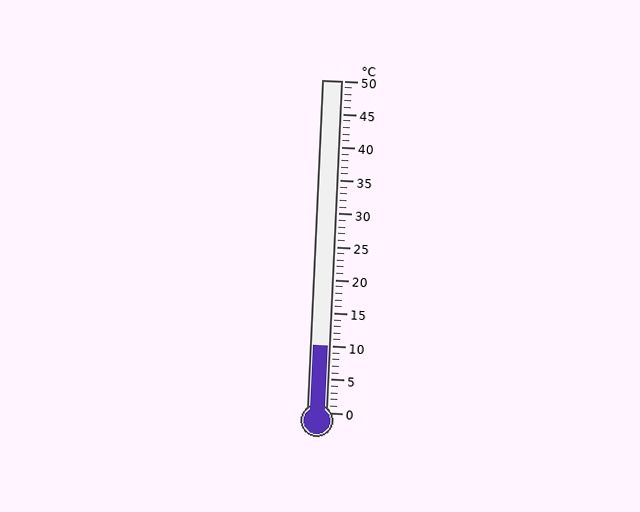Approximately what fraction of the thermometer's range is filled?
The thermometer is filled to approximately 20% of its range.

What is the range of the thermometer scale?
The thermometer scale ranges from 0°C to 50°C.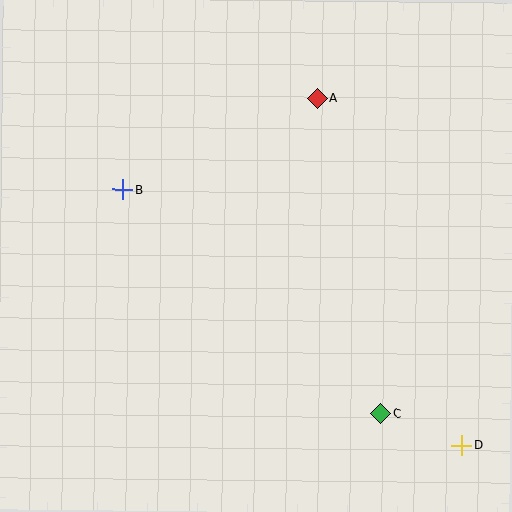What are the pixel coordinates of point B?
Point B is at (122, 189).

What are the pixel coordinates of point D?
Point D is at (462, 445).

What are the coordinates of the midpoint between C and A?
The midpoint between C and A is at (349, 256).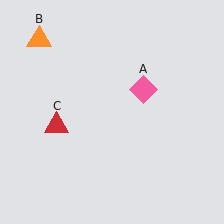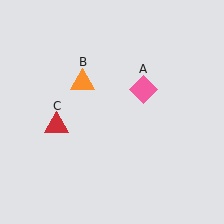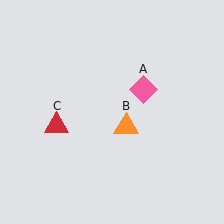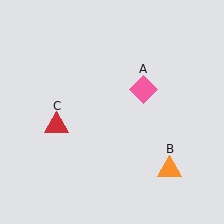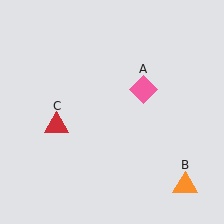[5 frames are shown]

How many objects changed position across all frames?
1 object changed position: orange triangle (object B).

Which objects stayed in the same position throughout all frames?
Pink diamond (object A) and red triangle (object C) remained stationary.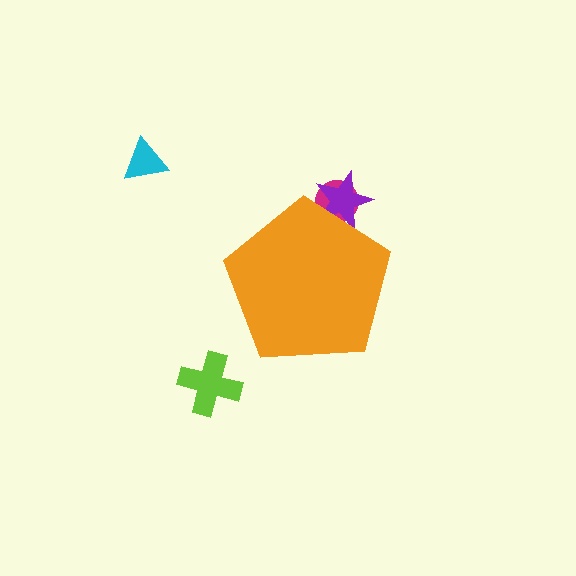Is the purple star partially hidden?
Yes, the purple star is partially hidden behind the orange pentagon.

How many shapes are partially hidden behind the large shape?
2 shapes are partially hidden.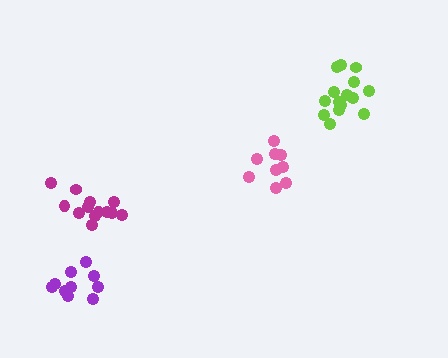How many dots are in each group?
Group 1: 10 dots, Group 2: 13 dots, Group 3: 15 dots, Group 4: 9 dots (47 total).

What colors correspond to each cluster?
The clusters are colored: purple, magenta, lime, pink.